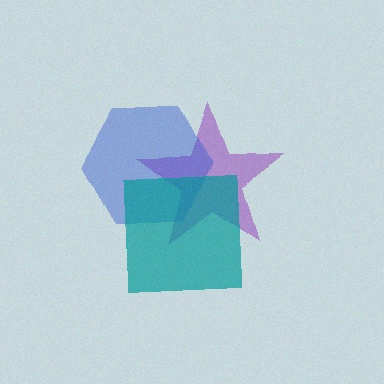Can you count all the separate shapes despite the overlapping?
Yes, there are 3 separate shapes.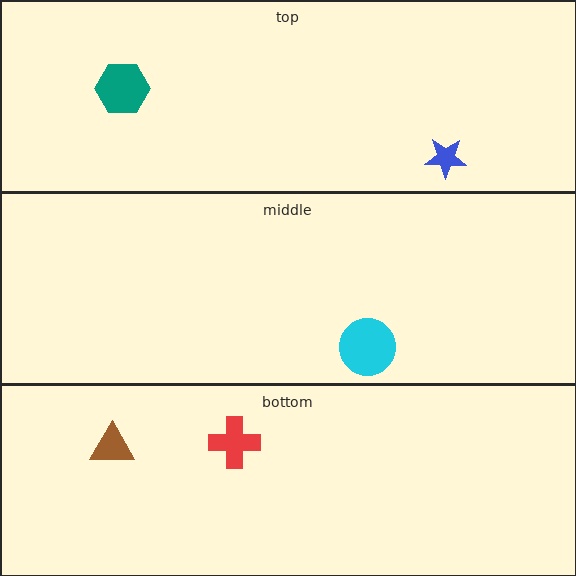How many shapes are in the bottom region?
2.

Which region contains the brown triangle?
The bottom region.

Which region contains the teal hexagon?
The top region.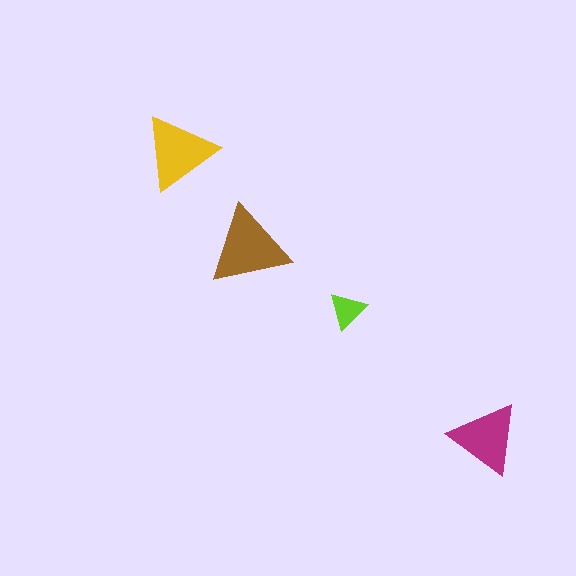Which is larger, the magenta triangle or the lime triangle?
The magenta one.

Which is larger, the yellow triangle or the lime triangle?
The yellow one.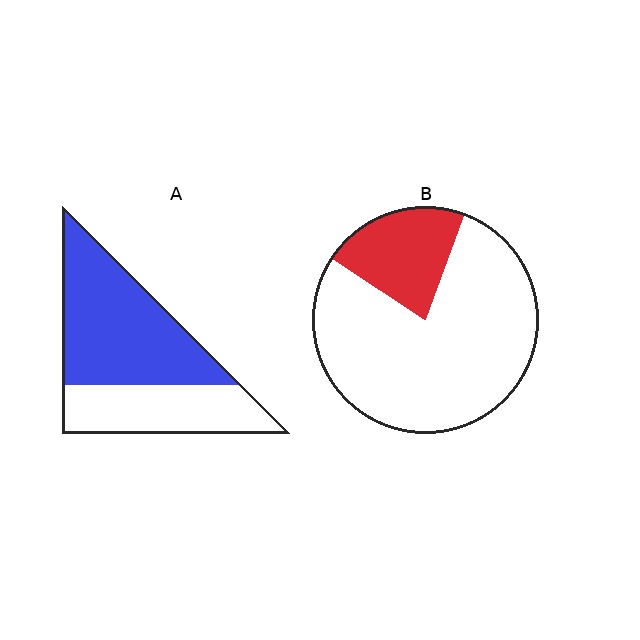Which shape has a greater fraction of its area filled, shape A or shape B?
Shape A.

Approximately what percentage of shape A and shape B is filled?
A is approximately 60% and B is approximately 20%.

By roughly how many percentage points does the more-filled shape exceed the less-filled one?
By roughly 40 percentage points (A over B).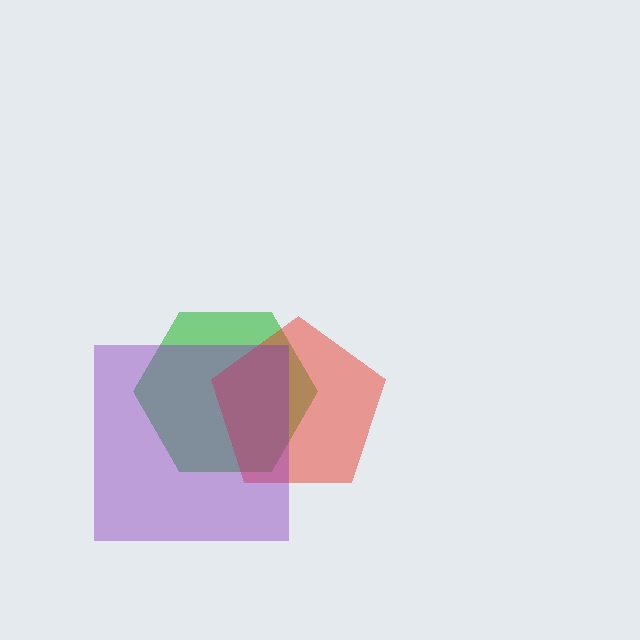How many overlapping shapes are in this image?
There are 3 overlapping shapes in the image.